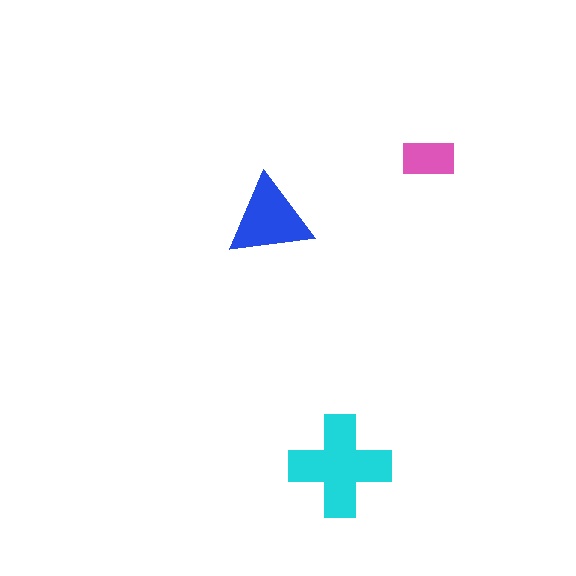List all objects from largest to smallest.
The cyan cross, the blue triangle, the pink rectangle.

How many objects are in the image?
There are 3 objects in the image.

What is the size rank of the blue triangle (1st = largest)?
2nd.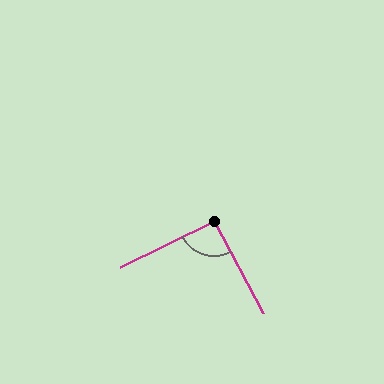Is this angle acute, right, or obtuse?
It is approximately a right angle.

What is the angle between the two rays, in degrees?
Approximately 92 degrees.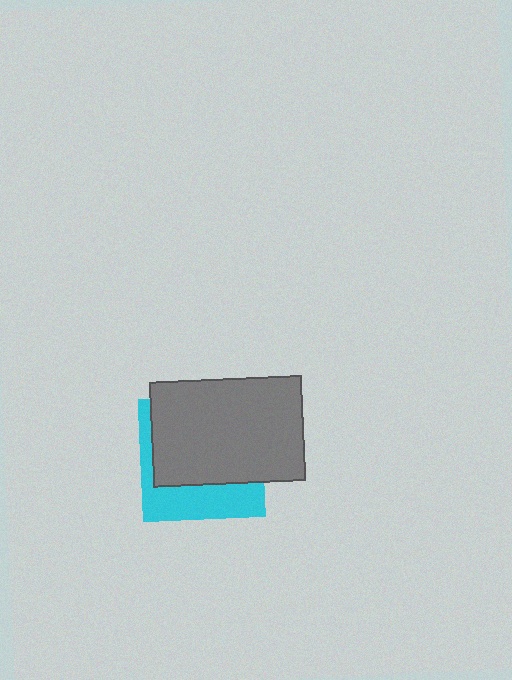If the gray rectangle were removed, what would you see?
You would see the complete cyan square.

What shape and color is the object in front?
The object in front is a gray rectangle.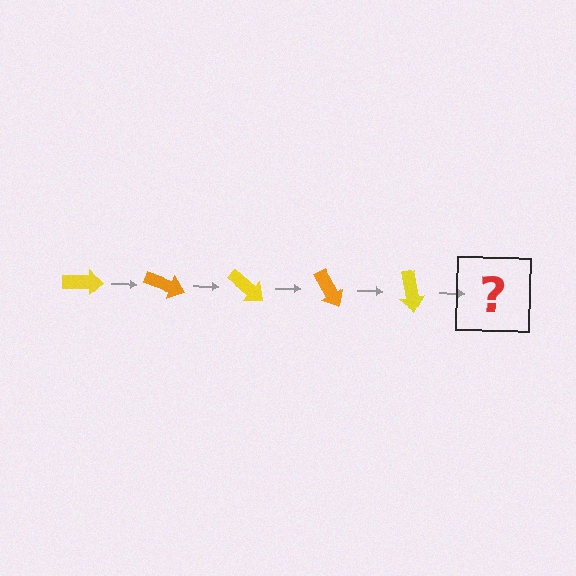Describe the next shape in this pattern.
It should be an orange arrow, rotated 100 degrees from the start.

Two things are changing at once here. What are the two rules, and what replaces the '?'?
The two rules are that it rotates 20 degrees each step and the color cycles through yellow and orange. The '?' should be an orange arrow, rotated 100 degrees from the start.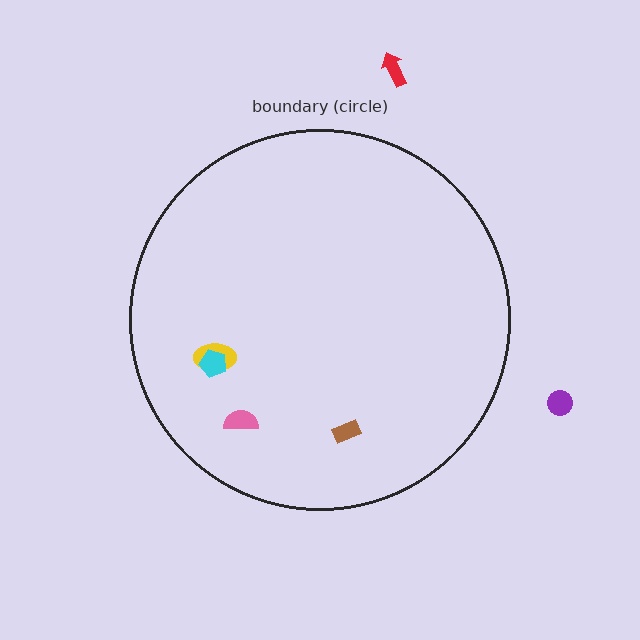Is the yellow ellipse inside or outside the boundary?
Inside.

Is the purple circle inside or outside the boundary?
Outside.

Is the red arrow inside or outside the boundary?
Outside.